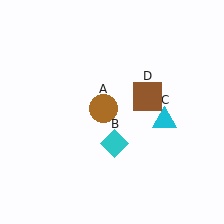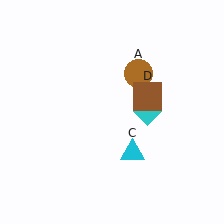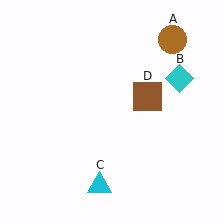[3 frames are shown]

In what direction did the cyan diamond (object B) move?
The cyan diamond (object B) moved up and to the right.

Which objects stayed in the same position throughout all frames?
Brown square (object D) remained stationary.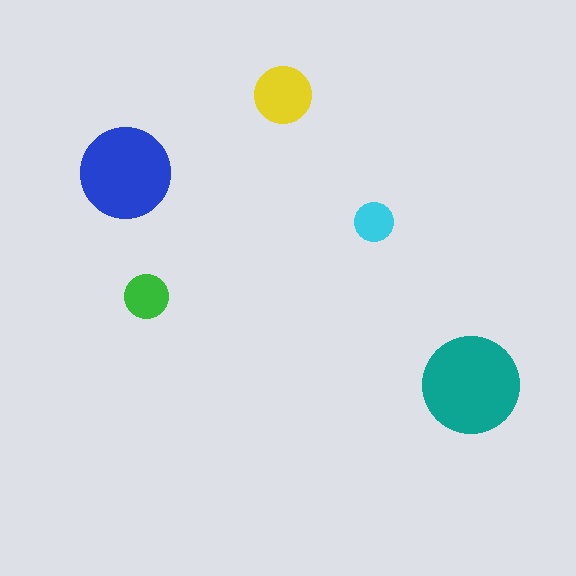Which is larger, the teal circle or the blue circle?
The teal one.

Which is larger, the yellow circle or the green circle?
The yellow one.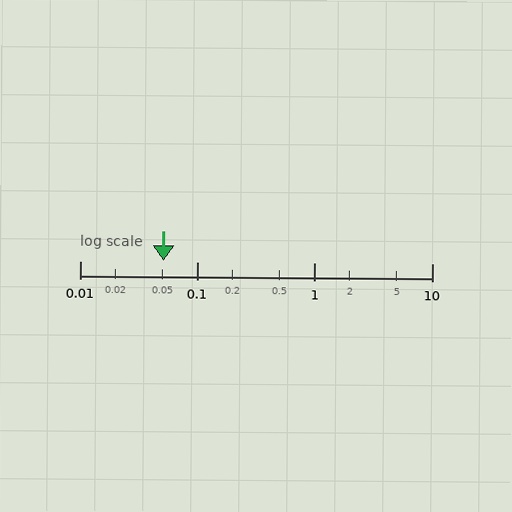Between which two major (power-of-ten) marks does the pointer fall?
The pointer is between 0.01 and 0.1.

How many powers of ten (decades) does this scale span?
The scale spans 3 decades, from 0.01 to 10.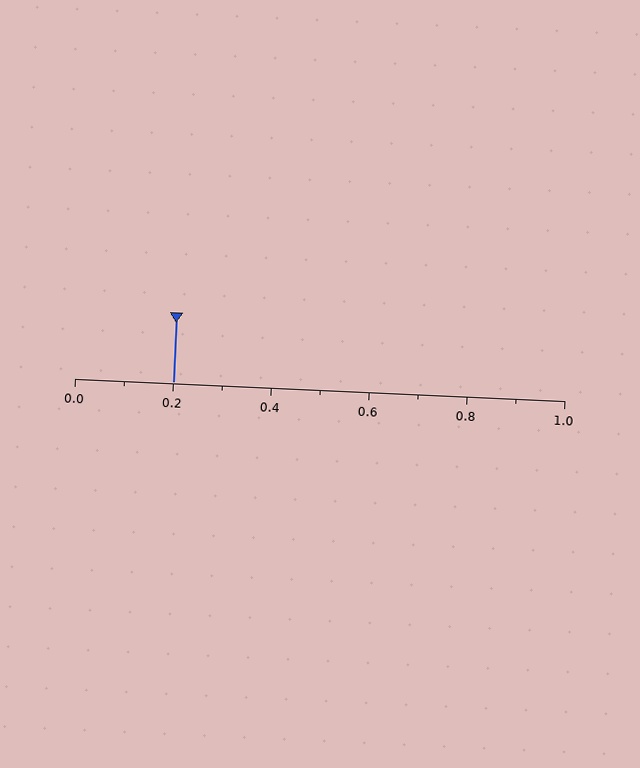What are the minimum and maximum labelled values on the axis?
The axis runs from 0.0 to 1.0.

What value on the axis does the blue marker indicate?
The marker indicates approximately 0.2.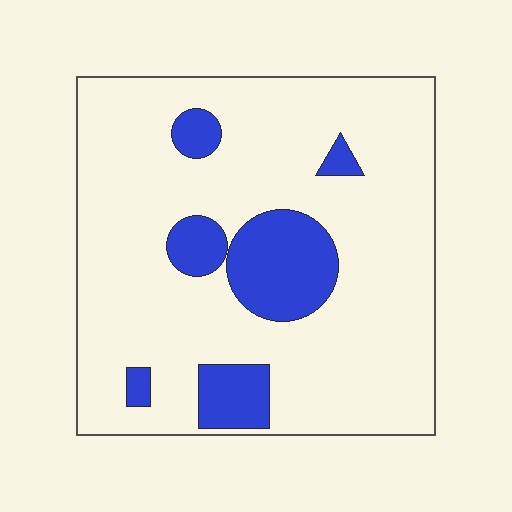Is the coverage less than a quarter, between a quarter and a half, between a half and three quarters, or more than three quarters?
Less than a quarter.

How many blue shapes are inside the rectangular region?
6.